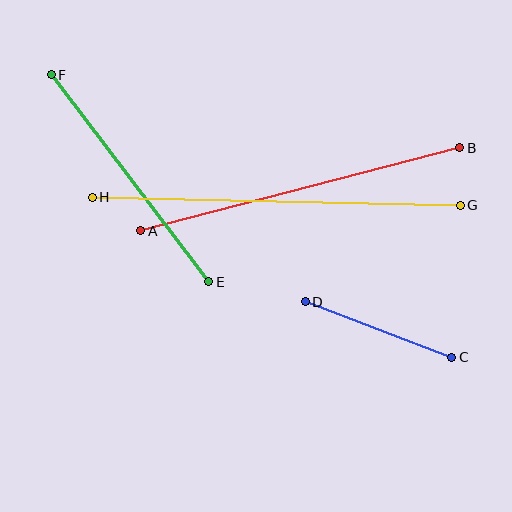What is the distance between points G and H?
The distance is approximately 368 pixels.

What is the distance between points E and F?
The distance is approximately 260 pixels.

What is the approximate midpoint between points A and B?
The midpoint is at approximately (300, 189) pixels.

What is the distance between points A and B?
The distance is approximately 330 pixels.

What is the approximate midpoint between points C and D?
The midpoint is at approximately (378, 329) pixels.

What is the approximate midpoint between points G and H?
The midpoint is at approximately (276, 201) pixels.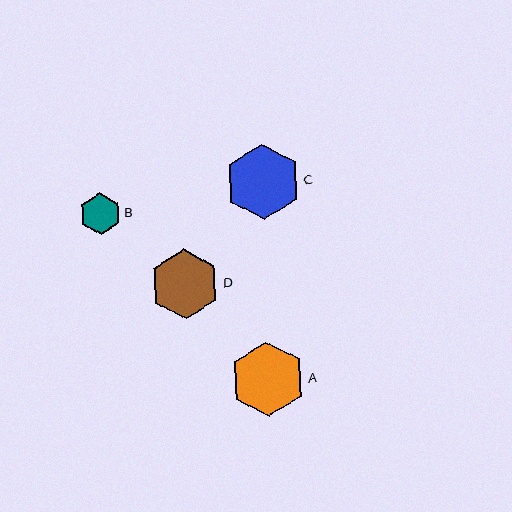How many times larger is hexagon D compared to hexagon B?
Hexagon D is approximately 1.7 times the size of hexagon B.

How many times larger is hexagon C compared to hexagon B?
Hexagon C is approximately 1.8 times the size of hexagon B.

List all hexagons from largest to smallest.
From largest to smallest: C, A, D, B.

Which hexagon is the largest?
Hexagon C is the largest with a size of approximately 75 pixels.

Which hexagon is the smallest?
Hexagon B is the smallest with a size of approximately 42 pixels.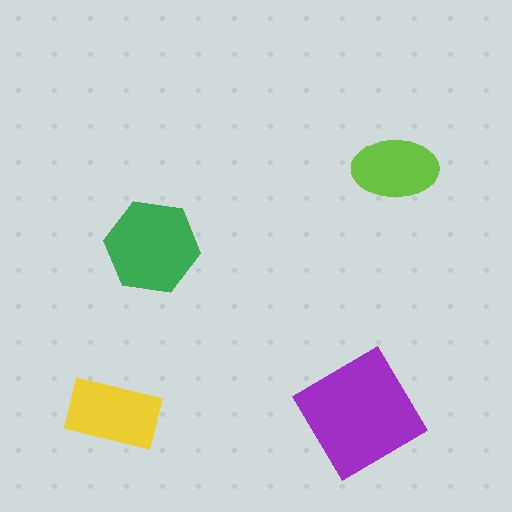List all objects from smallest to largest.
The lime ellipse, the yellow rectangle, the green hexagon, the purple diamond.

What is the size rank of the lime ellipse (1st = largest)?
4th.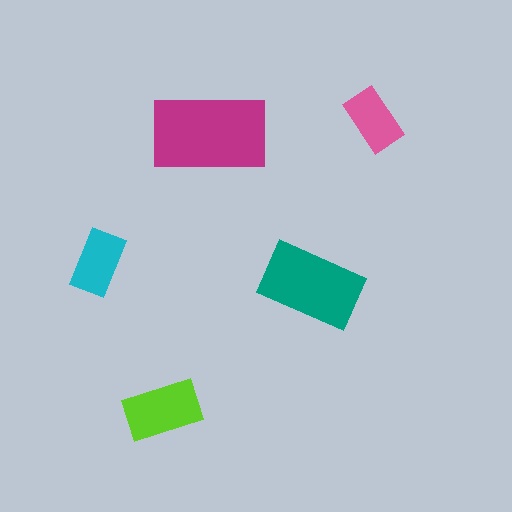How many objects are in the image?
There are 5 objects in the image.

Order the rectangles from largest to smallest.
the magenta one, the teal one, the lime one, the cyan one, the pink one.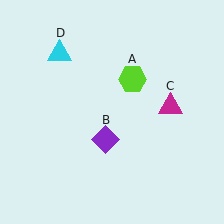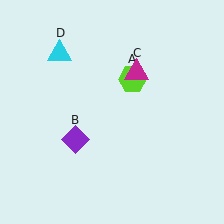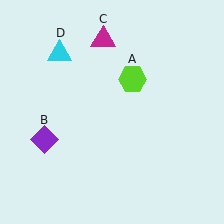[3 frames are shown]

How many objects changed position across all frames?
2 objects changed position: purple diamond (object B), magenta triangle (object C).